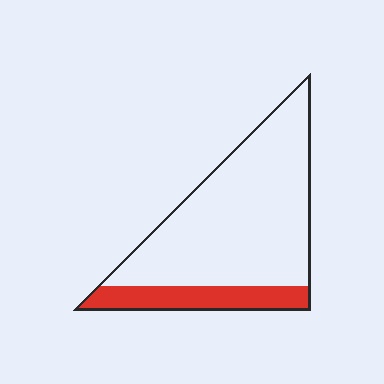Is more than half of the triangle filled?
No.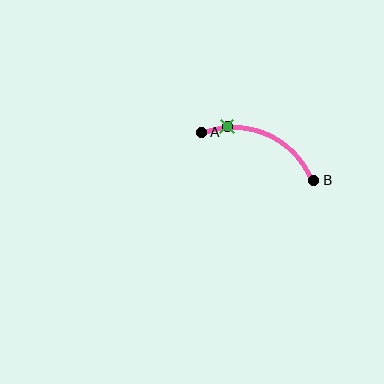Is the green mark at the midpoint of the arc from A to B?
No. The green mark lies on the arc but is closer to endpoint A. The arc midpoint would be at the point on the curve equidistant along the arc from both A and B.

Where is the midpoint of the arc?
The arc midpoint is the point on the curve farthest from the straight line joining A and B. It sits above that line.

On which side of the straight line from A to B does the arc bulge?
The arc bulges above the straight line connecting A and B.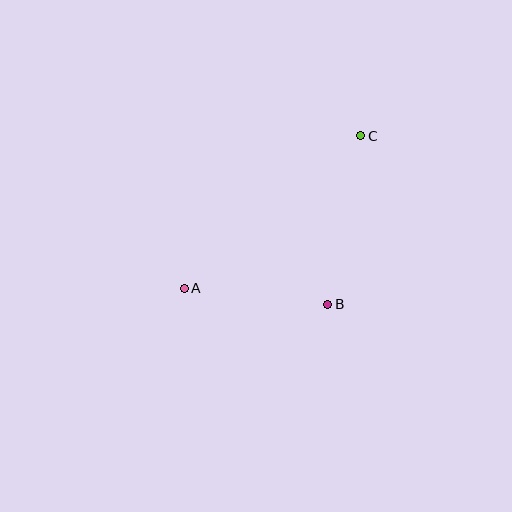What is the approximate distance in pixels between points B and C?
The distance between B and C is approximately 172 pixels.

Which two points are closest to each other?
Points A and B are closest to each other.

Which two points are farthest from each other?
Points A and C are farthest from each other.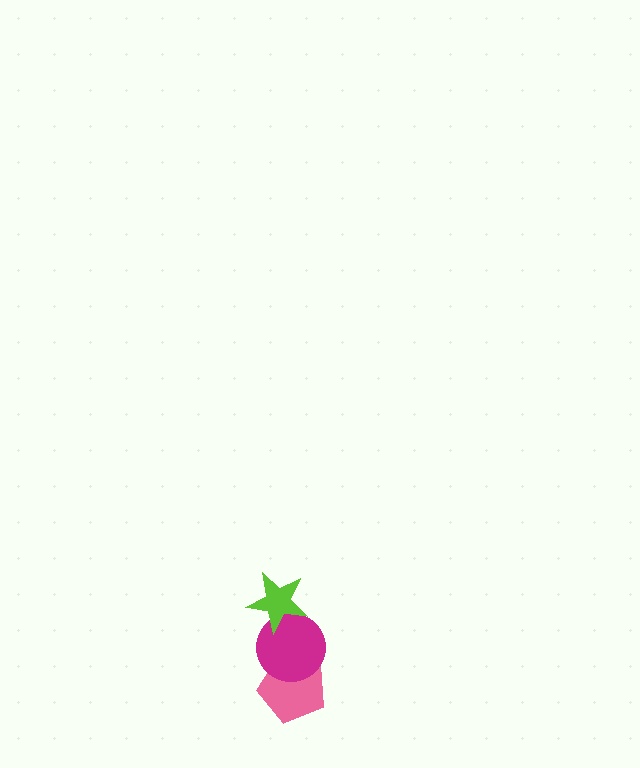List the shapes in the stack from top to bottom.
From top to bottom: the lime star, the magenta circle, the pink pentagon.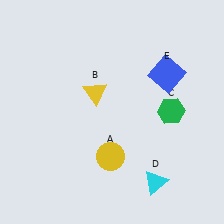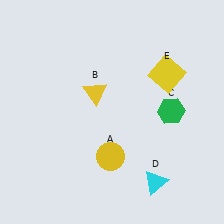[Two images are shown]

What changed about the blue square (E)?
In Image 1, E is blue. In Image 2, it changed to yellow.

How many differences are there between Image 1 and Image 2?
There is 1 difference between the two images.